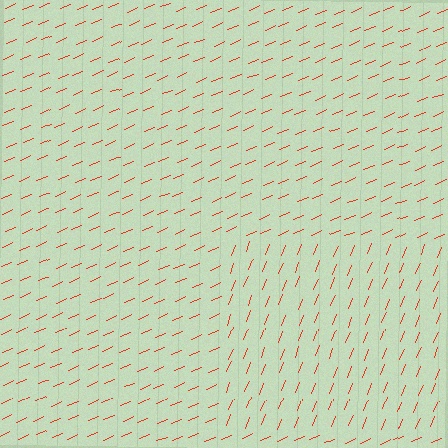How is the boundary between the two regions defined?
The boundary is defined purely by a change in line orientation (approximately 45 degrees difference). All lines are the same color and thickness.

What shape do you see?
I see a rectangle.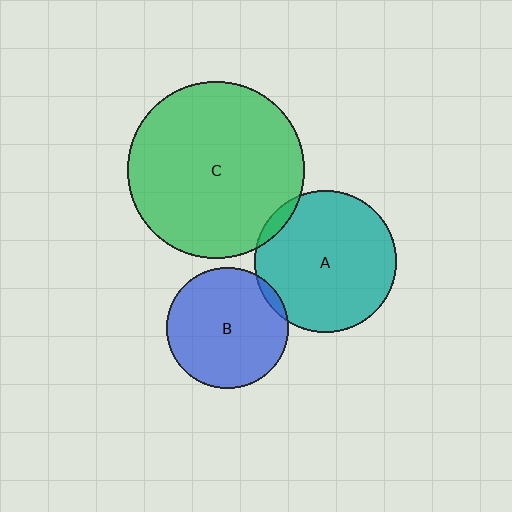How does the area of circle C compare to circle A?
Approximately 1.5 times.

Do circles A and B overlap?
Yes.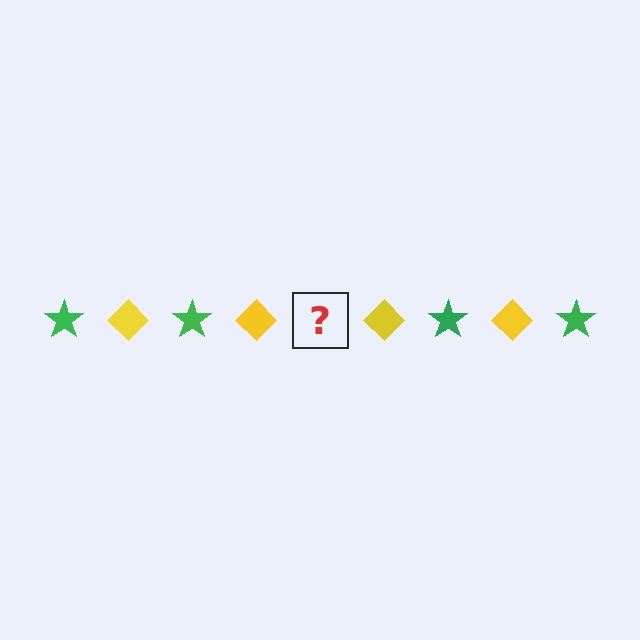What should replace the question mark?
The question mark should be replaced with a green star.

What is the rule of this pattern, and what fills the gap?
The rule is that the pattern alternates between green star and yellow diamond. The gap should be filled with a green star.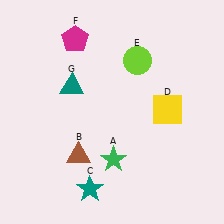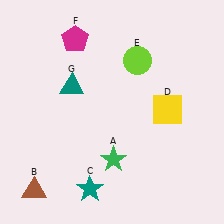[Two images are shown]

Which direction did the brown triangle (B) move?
The brown triangle (B) moved left.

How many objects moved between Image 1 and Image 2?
1 object moved between the two images.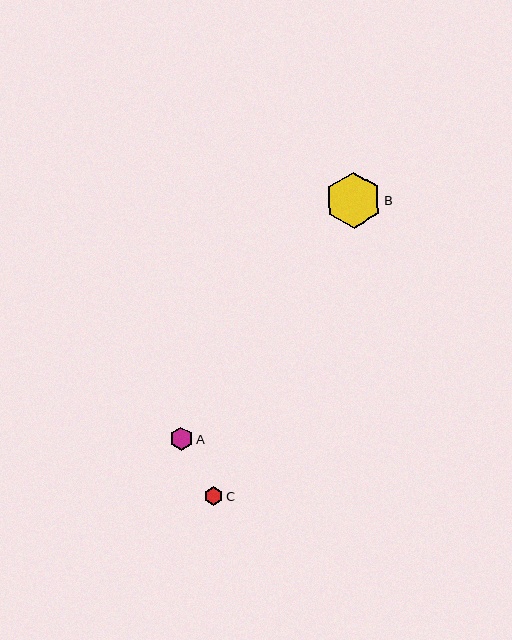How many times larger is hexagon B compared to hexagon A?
Hexagon B is approximately 2.4 times the size of hexagon A.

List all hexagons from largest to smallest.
From largest to smallest: B, A, C.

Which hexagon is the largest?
Hexagon B is the largest with a size of approximately 56 pixels.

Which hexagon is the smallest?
Hexagon C is the smallest with a size of approximately 18 pixels.